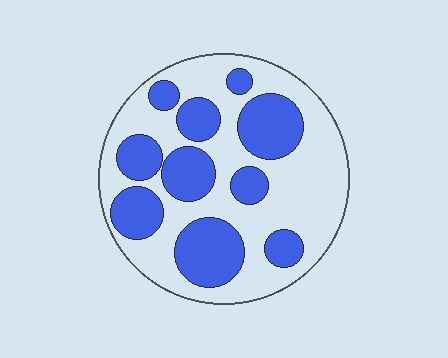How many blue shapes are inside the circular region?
10.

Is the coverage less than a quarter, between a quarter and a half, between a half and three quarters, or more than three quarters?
Between a quarter and a half.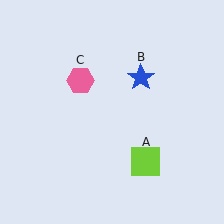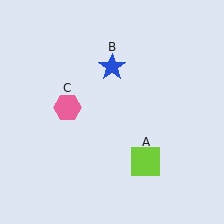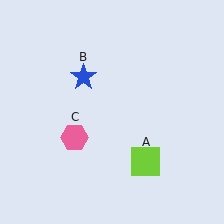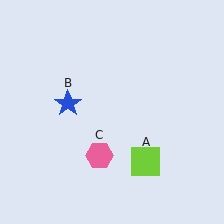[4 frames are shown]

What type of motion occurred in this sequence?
The blue star (object B), pink hexagon (object C) rotated counterclockwise around the center of the scene.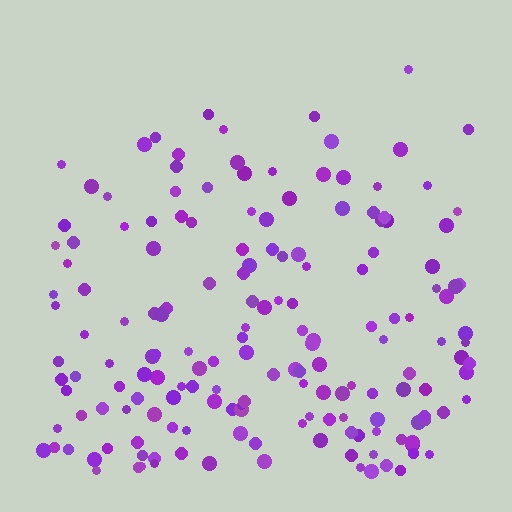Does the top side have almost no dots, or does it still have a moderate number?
Still a moderate number, just noticeably fewer than the bottom.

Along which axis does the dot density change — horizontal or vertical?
Vertical.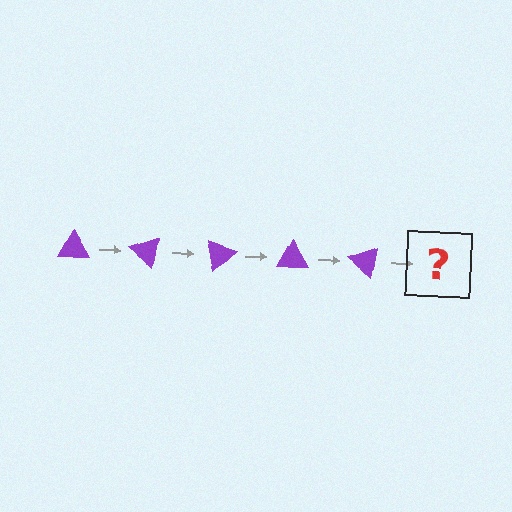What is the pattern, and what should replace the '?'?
The pattern is that the triangle rotates 40 degrees each step. The '?' should be a purple triangle rotated 200 degrees.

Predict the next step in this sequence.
The next step is a purple triangle rotated 200 degrees.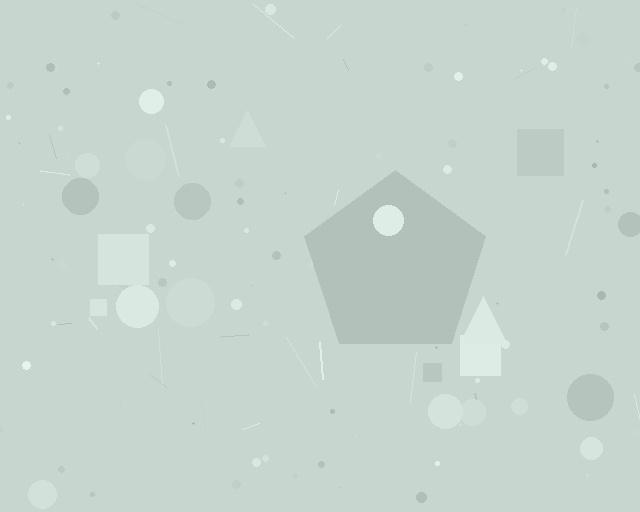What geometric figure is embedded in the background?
A pentagon is embedded in the background.